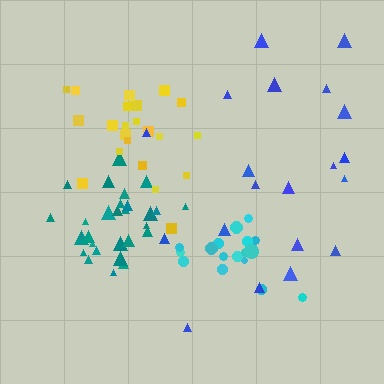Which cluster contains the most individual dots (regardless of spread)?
Teal (30).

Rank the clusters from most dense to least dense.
teal, cyan, yellow, blue.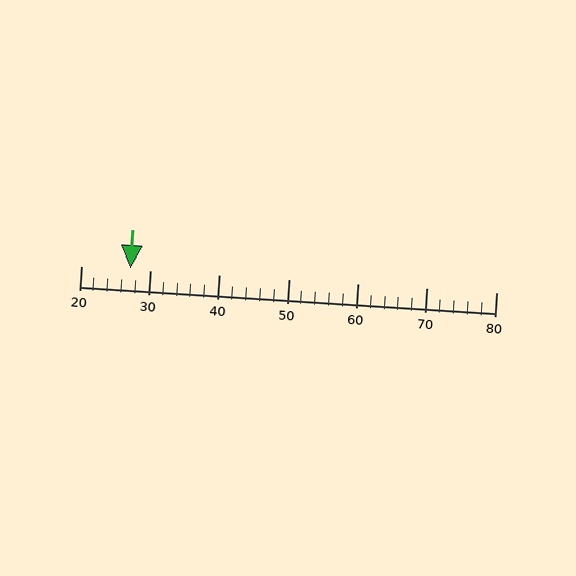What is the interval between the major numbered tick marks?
The major tick marks are spaced 10 units apart.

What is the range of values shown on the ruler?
The ruler shows values from 20 to 80.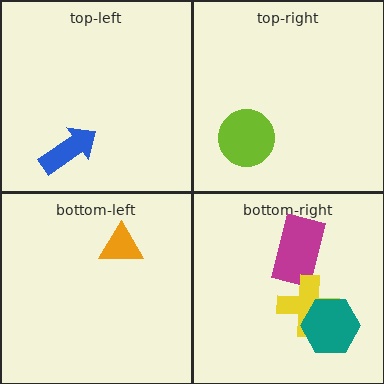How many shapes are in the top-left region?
1.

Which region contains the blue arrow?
The top-left region.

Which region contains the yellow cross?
The bottom-right region.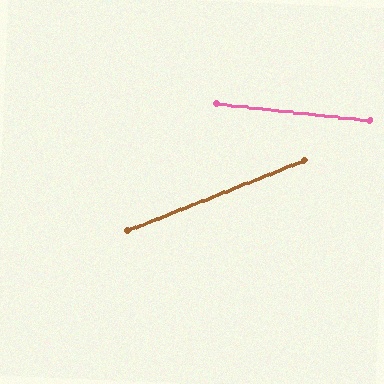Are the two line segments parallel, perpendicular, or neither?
Neither parallel nor perpendicular — they differ by about 28°.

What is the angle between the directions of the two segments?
Approximately 28 degrees.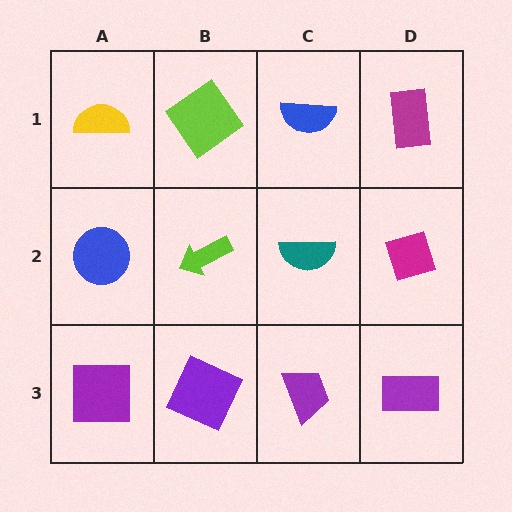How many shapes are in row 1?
4 shapes.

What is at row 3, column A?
A purple square.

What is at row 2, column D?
A magenta diamond.